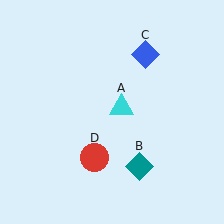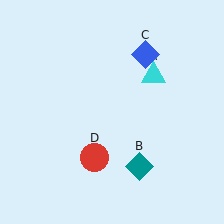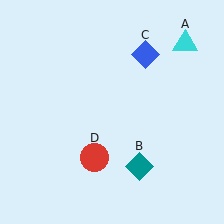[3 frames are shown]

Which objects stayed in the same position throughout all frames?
Teal diamond (object B) and blue diamond (object C) and red circle (object D) remained stationary.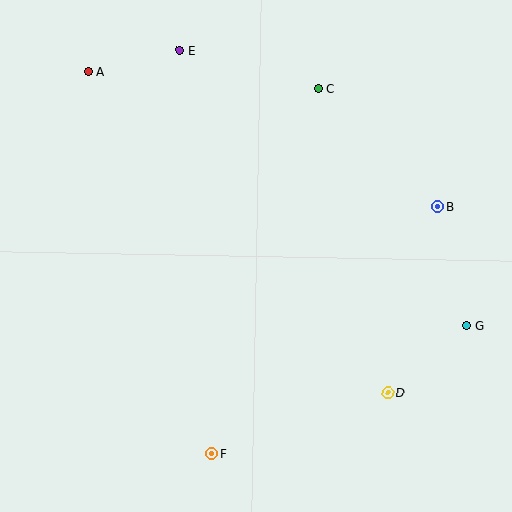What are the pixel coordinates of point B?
Point B is at (438, 206).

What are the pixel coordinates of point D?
Point D is at (388, 393).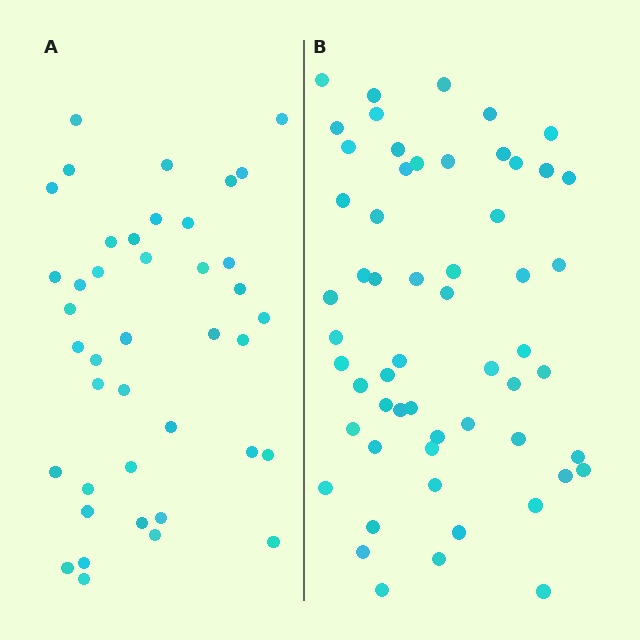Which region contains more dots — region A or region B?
Region B (the right region) has more dots.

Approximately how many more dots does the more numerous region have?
Region B has approximately 15 more dots than region A.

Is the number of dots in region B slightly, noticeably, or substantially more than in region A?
Region B has noticeably more, but not dramatically so. The ratio is roughly 1.4 to 1.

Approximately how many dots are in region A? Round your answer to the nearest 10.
About 40 dots. (The exact count is 41, which rounds to 40.)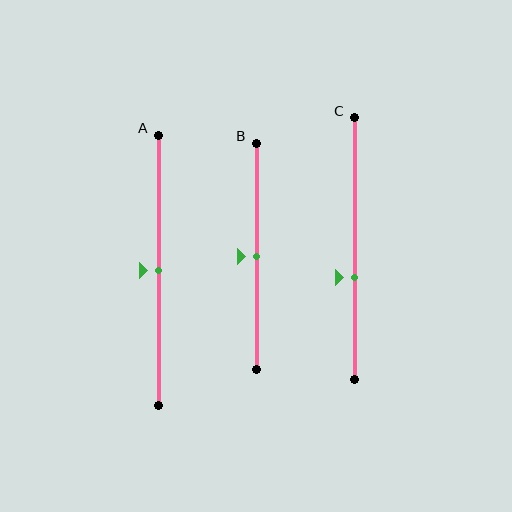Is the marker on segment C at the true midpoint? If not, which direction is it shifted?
No, the marker on segment C is shifted downward by about 11% of the segment length.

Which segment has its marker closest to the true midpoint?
Segment A has its marker closest to the true midpoint.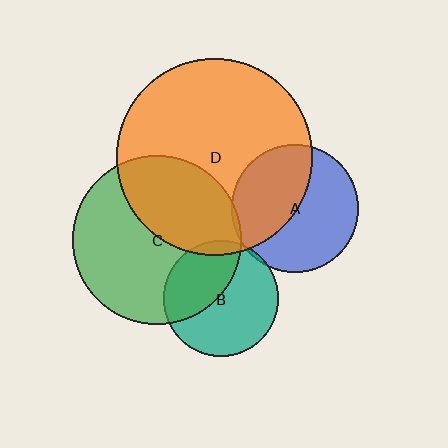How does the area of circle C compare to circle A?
Approximately 1.8 times.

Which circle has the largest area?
Circle D (orange).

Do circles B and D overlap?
Yes.